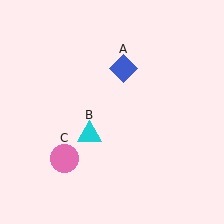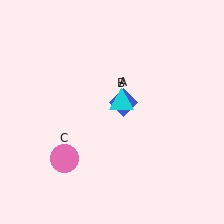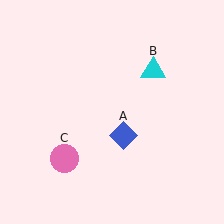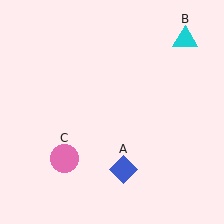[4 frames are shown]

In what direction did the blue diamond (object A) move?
The blue diamond (object A) moved down.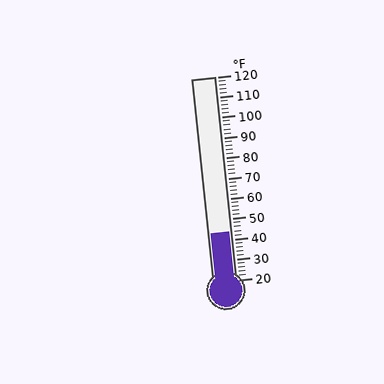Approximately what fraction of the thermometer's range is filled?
The thermometer is filled to approximately 25% of its range.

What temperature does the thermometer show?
The thermometer shows approximately 44°F.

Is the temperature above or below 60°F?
The temperature is below 60°F.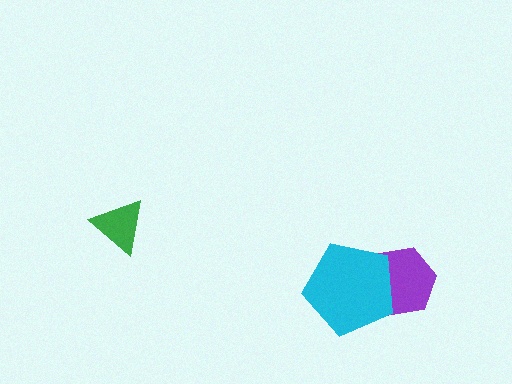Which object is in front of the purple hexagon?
The cyan pentagon is in front of the purple hexagon.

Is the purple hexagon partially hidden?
Yes, it is partially covered by another shape.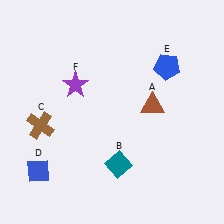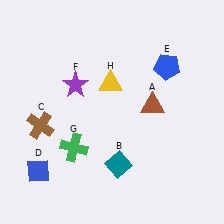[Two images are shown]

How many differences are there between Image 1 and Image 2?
There are 2 differences between the two images.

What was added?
A green cross (G), a yellow triangle (H) were added in Image 2.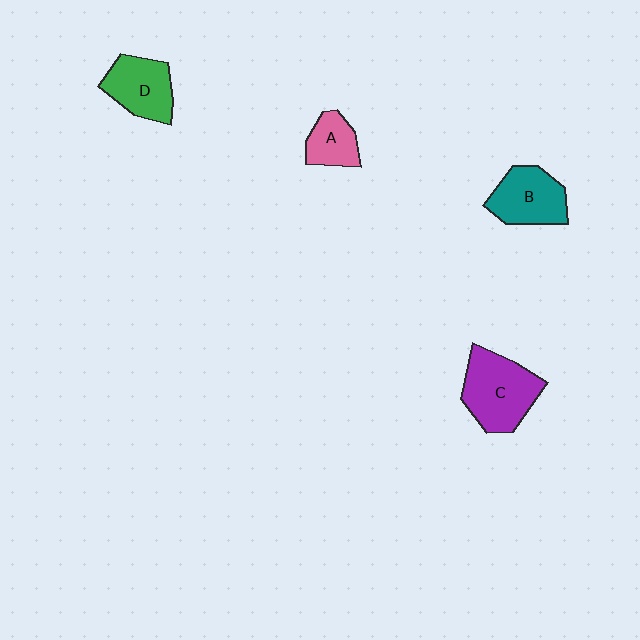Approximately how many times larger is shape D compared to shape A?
Approximately 1.5 times.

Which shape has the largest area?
Shape C (purple).